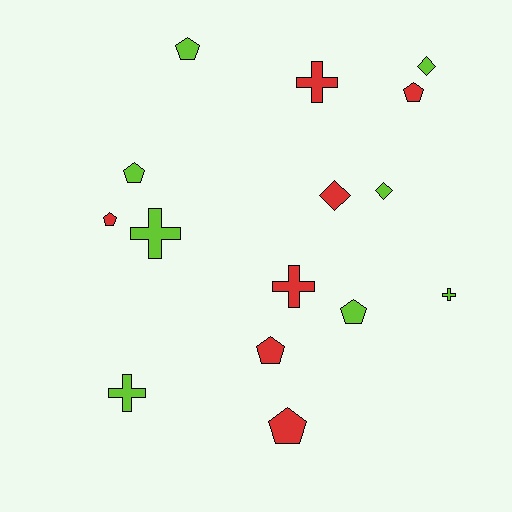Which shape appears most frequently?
Pentagon, with 7 objects.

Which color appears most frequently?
Lime, with 8 objects.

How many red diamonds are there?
There is 1 red diamond.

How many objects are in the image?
There are 15 objects.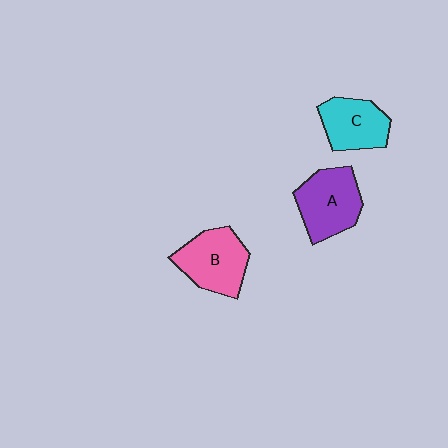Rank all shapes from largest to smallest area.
From largest to smallest: A (purple), B (pink), C (cyan).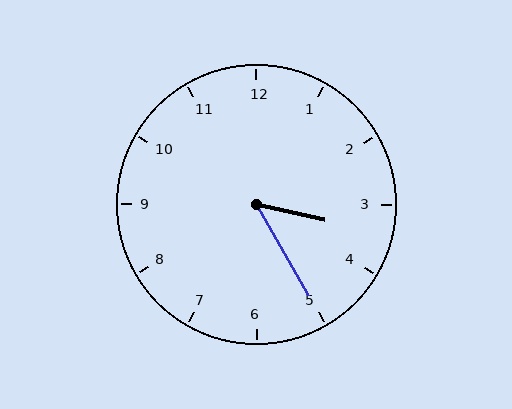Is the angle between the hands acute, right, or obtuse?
It is acute.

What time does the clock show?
3:25.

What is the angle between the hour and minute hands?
Approximately 48 degrees.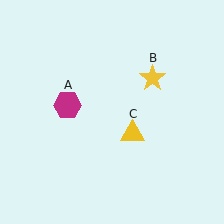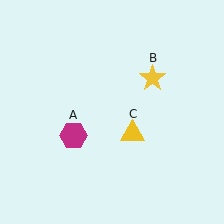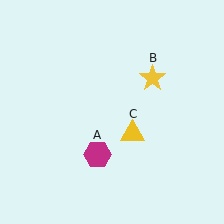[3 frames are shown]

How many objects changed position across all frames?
1 object changed position: magenta hexagon (object A).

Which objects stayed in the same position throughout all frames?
Yellow star (object B) and yellow triangle (object C) remained stationary.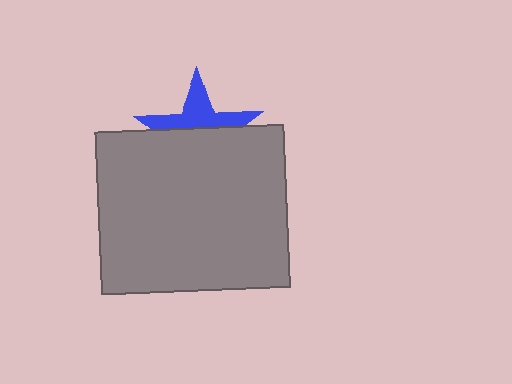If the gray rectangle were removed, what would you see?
You would see the complete blue star.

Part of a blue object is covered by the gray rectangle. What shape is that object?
It is a star.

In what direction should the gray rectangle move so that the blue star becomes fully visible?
The gray rectangle should move down. That is the shortest direction to clear the overlap and leave the blue star fully visible.